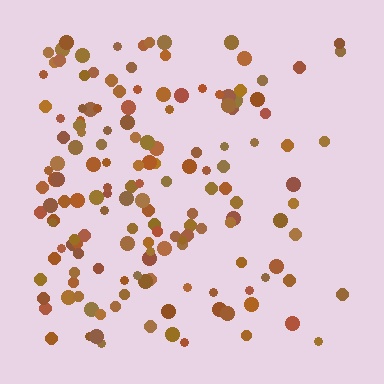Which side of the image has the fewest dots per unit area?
The right.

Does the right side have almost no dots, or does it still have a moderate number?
Still a moderate number, just noticeably fewer than the left.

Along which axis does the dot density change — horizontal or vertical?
Horizontal.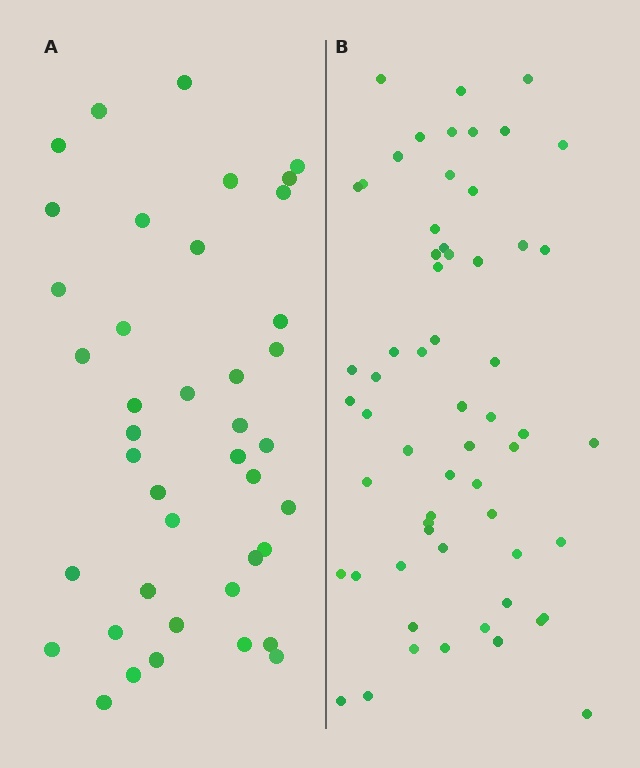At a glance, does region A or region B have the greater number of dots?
Region B (the right region) has more dots.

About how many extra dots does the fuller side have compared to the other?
Region B has approximately 20 more dots than region A.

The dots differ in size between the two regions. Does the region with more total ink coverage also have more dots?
No. Region A has more total ink coverage because its dots are larger, but region B actually contains more individual dots. Total area can be misleading — the number of items is what matters here.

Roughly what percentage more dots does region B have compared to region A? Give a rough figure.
About 45% more.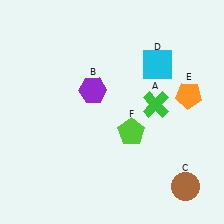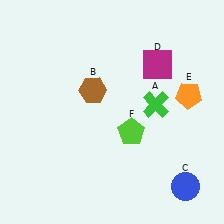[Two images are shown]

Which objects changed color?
B changed from purple to brown. C changed from brown to blue. D changed from cyan to magenta.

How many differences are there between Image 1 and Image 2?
There are 3 differences between the two images.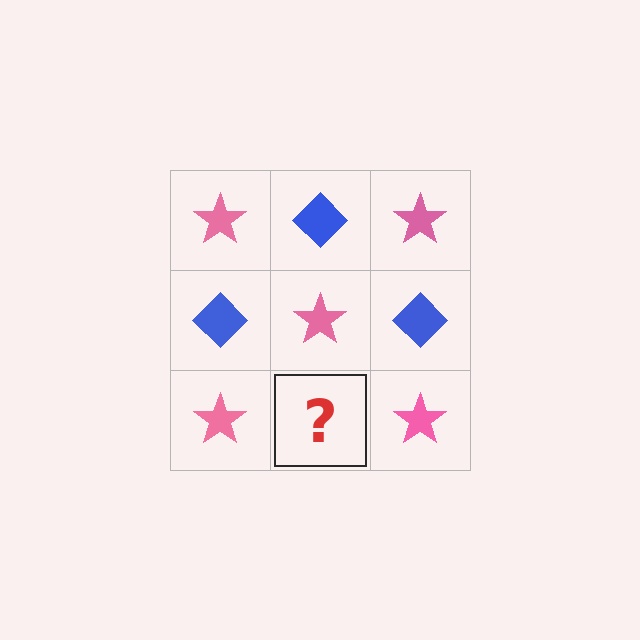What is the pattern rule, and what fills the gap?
The rule is that it alternates pink star and blue diamond in a checkerboard pattern. The gap should be filled with a blue diamond.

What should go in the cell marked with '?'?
The missing cell should contain a blue diamond.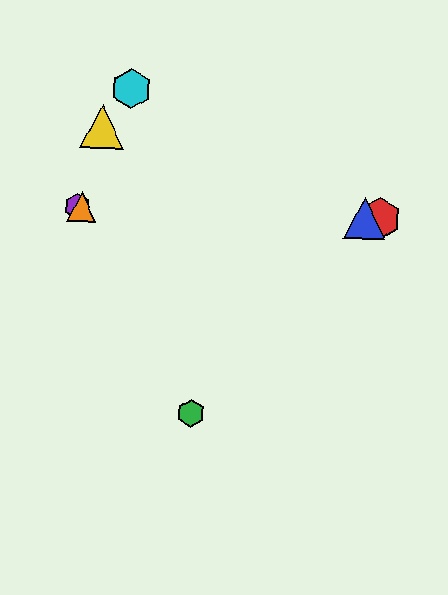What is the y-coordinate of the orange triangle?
The orange triangle is at y≈207.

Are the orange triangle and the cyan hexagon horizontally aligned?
No, the orange triangle is at y≈207 and the cyan hexagon is at y≈89.